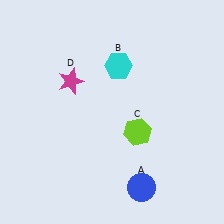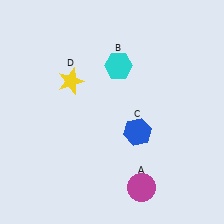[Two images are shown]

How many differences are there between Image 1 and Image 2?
There are 3 differences between the two images.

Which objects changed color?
A changed from blue to magenta. C changed from lime to blue. D changed from magenta to yellow.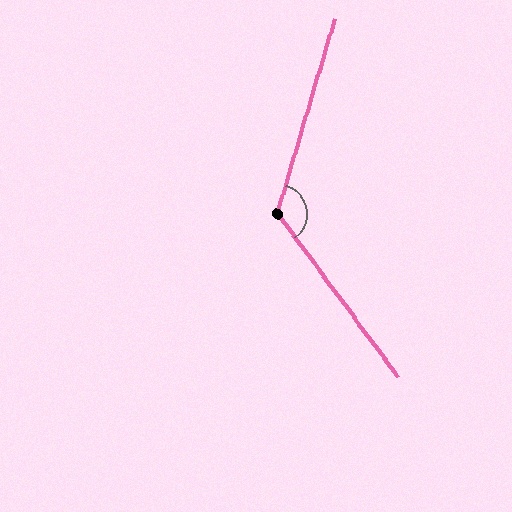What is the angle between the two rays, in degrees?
Approximately 127 degrees.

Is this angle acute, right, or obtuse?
It is obtuse.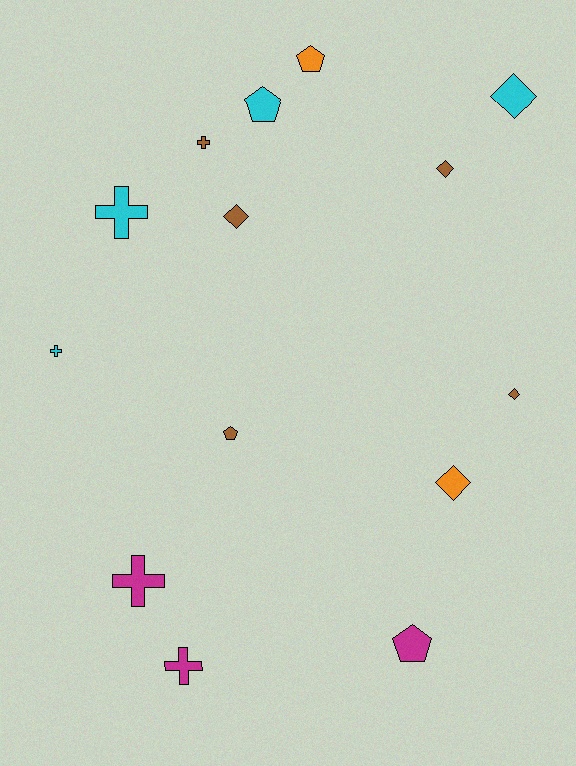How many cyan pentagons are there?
There is 1 cyan pentagon.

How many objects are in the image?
There are 14 objects.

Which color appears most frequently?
Brown, with 5 objects.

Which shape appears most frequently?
Cross, with 5 objects.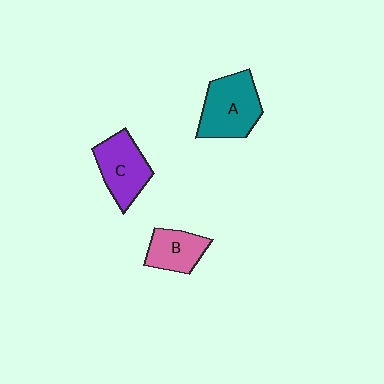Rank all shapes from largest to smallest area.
From largest to smallest: A (teal), C (purple), B (pink).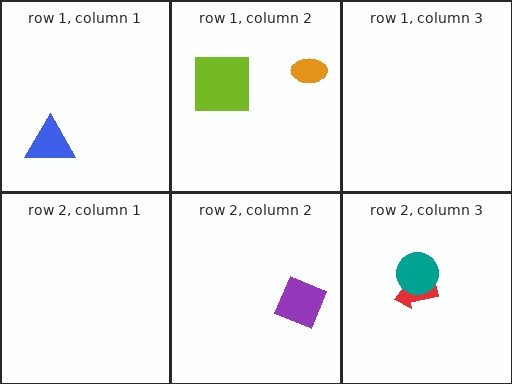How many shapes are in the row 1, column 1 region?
1.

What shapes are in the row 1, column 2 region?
The orange ellipse, the lime square.